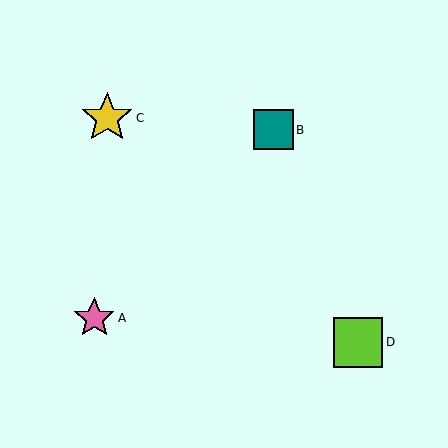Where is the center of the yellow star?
The center of the yellow star is at (107, 118).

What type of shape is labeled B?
Shape B is a teal square.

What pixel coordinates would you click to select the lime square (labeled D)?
Click at (358, 342) to select the lime square D.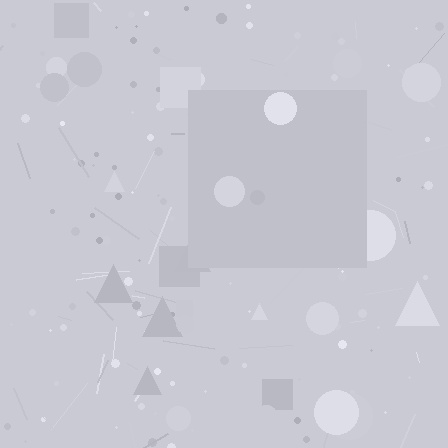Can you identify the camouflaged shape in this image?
The camouflaged shape is a square.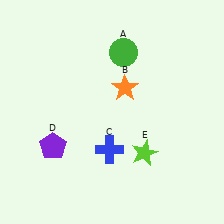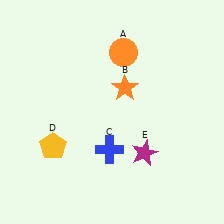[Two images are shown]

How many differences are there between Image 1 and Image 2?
There are 3 differences between the two images.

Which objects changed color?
A changed from green to orange. D changed from purple to yellow. E changed from lime to magenta.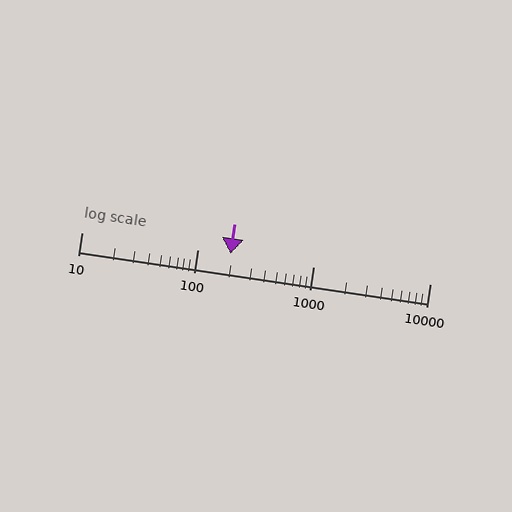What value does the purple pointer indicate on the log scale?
The pointer indicates approximately 190.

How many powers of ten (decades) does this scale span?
The scale spans 3 decades, from 10 to 10000.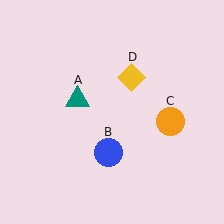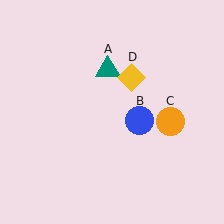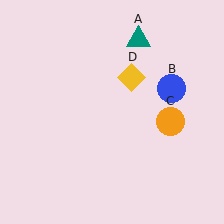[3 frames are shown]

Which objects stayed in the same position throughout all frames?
Orange circle (object C) and yellow diamond (object D) remained stationary.